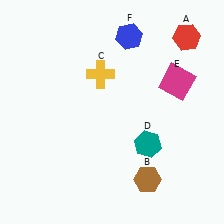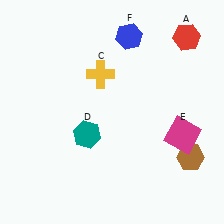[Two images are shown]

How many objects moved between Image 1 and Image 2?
3 objects moved between the two images.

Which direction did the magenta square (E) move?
The magenta square (E) moved down.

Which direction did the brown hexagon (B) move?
The brown hexagon (B) moved right.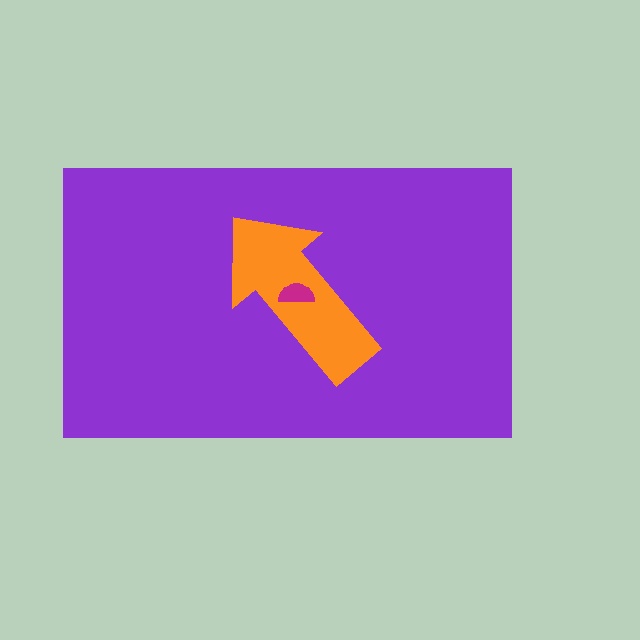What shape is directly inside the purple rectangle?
The orange arrow.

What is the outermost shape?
The purple rectangle.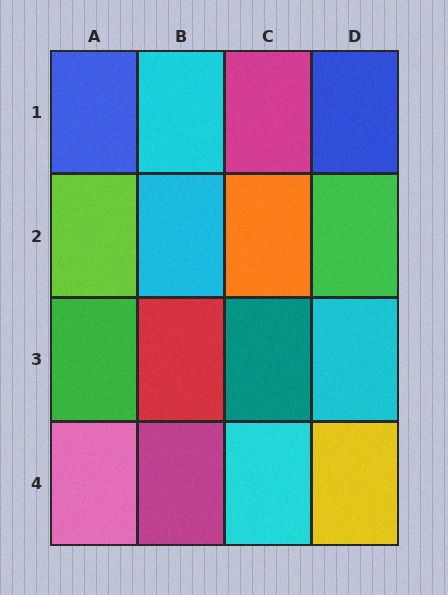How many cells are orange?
1 cell is orange.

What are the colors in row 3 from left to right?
Green, red, teal, cyan.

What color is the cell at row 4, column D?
Yellow.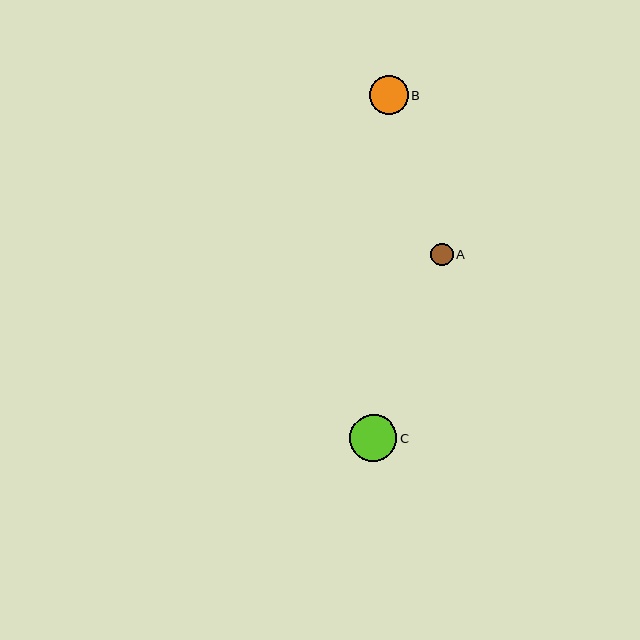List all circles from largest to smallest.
From largest to smallest: C, B, A.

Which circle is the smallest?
Circle A is the smallest with a size of approximately 23 pixels.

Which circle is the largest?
Circle C is the largest with a size of approximately 47 pixels.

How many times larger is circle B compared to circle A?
Circle B is approximately 1.7 times the size of circle A.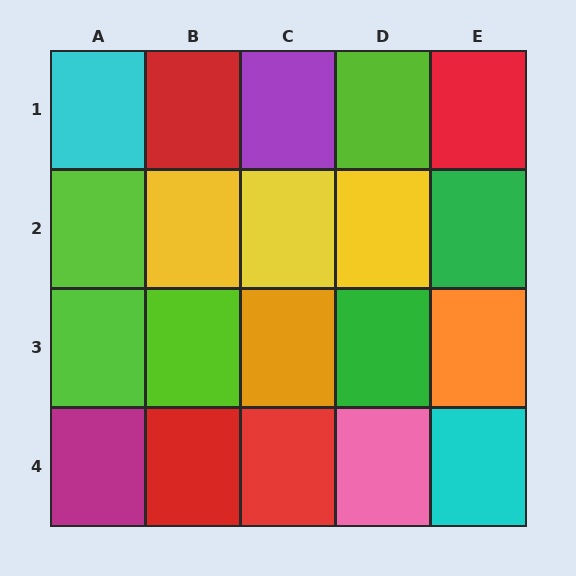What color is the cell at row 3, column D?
Green.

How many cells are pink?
1 cell is pink.